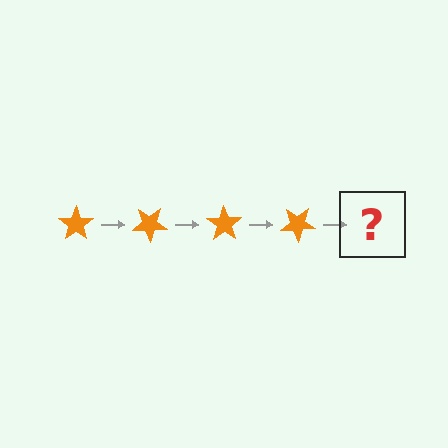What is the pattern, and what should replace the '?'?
The pattern is that the star rotates 35 degrees each step. The '?' should be an orange star rotated 140 degrees.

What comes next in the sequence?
The next element should be an orange star rotated 140 degrees.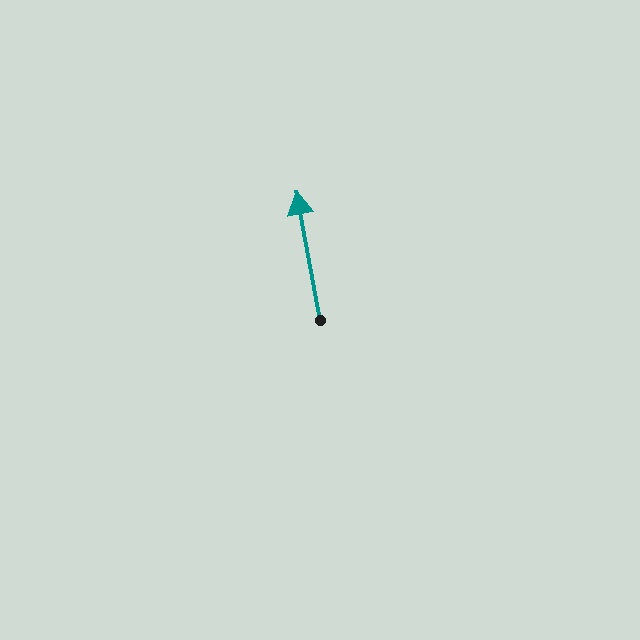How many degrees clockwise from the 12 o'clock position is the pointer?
Approximately 350 degrees.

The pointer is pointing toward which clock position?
Roughly 12 o'clock.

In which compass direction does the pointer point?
North.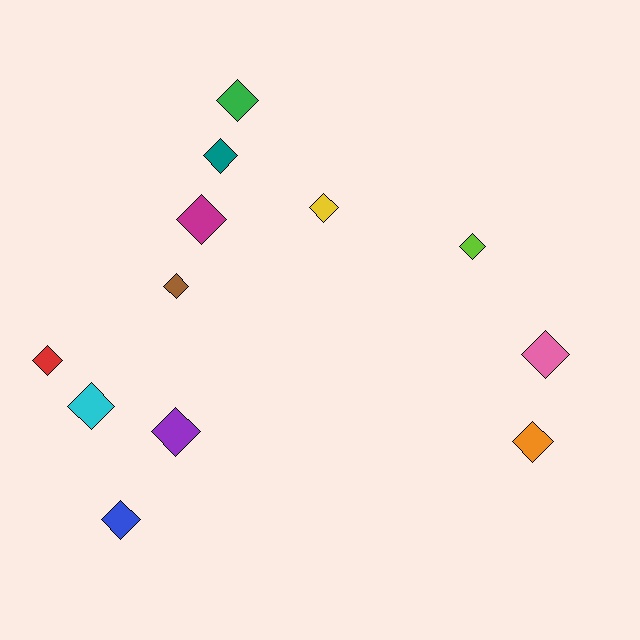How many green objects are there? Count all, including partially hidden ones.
There is 1 green object.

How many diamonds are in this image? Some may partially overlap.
There are 12 diamonds.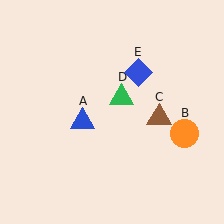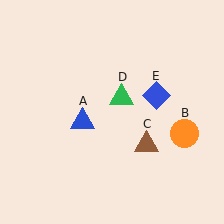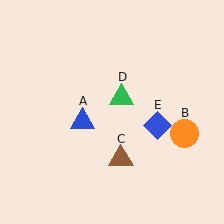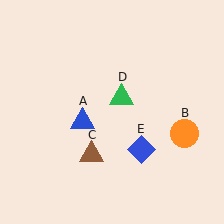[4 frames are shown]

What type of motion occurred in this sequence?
The brown triangle (object C), blue diamond (object E) rotated clockwise around the center of the scene.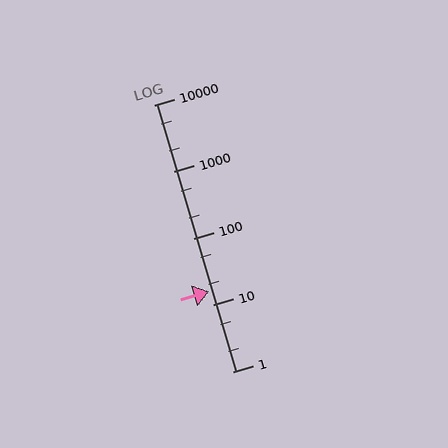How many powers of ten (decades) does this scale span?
The scale spans 4 decades, from 1 to 10000.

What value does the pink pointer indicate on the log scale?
The pointer indicates approximately 16.